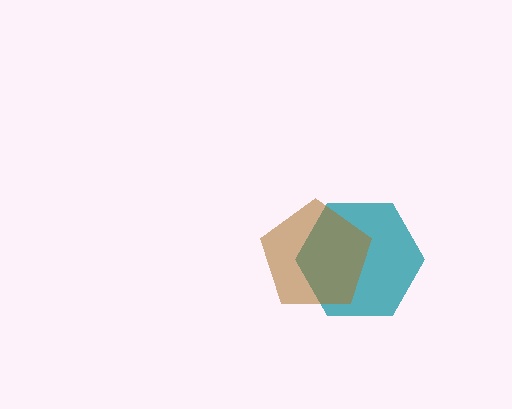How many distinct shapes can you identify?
There are 2 distinct shapes: a teal hexagon, a brown pentagon.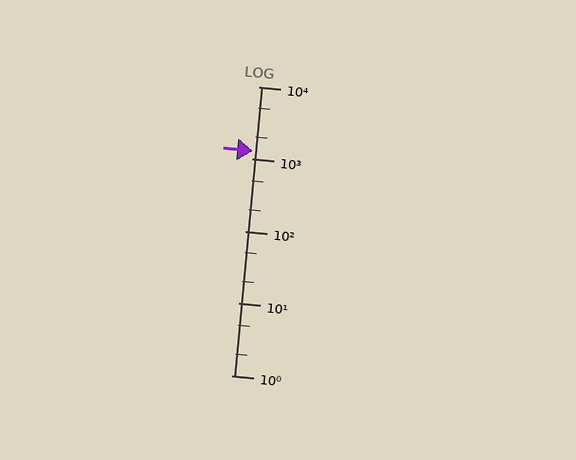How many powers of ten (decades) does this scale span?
The scale spans 4 decades, from 1 to 10000.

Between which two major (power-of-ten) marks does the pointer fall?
The pointer is between 1000 and 10000.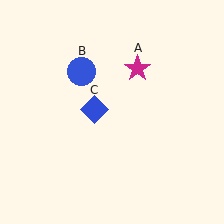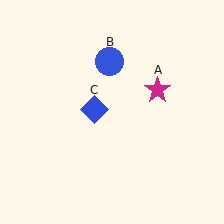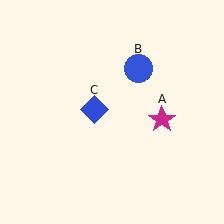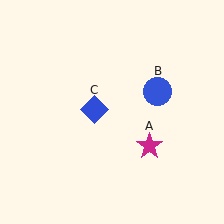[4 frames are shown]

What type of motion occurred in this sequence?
The magenta star (object A), blue circle (object B) rotated clockwise around the center of the scene.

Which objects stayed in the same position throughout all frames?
Blue diamond (object C) remained stationary.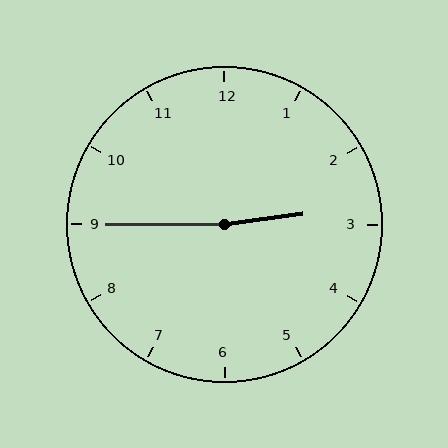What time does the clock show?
2:45.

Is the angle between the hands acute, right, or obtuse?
It is obtuse.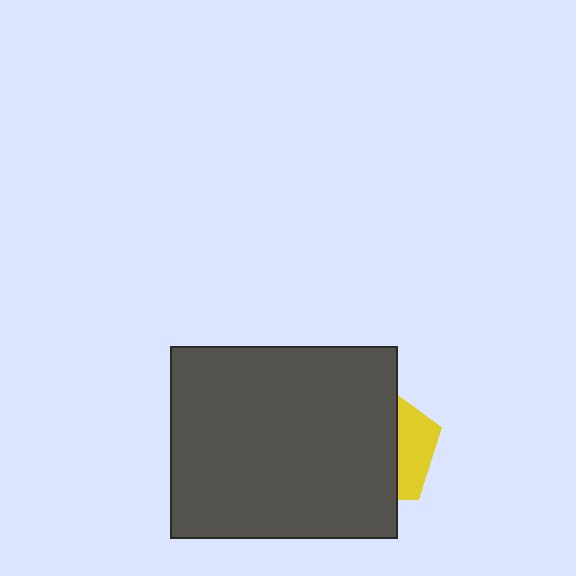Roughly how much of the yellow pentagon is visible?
A small part of it is visible (roughly 31%).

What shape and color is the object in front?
The object in front is a dark gray rectangle.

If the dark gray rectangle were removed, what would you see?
You would see the complete yellow pentagon.